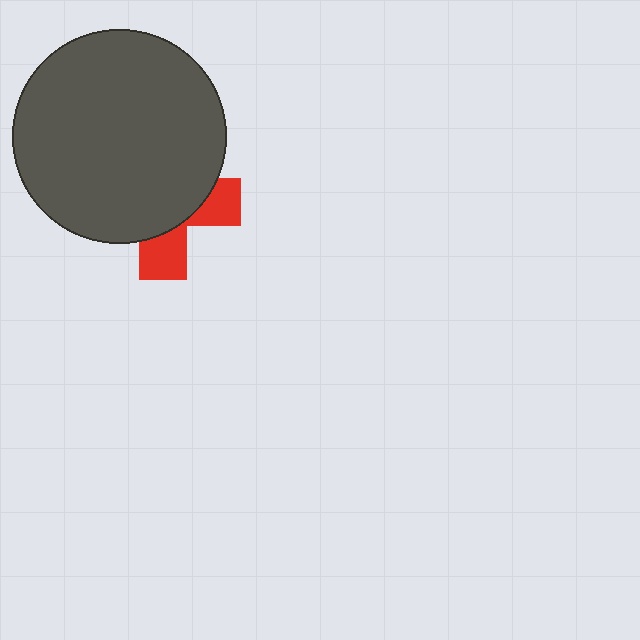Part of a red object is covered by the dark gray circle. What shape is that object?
It is a cross.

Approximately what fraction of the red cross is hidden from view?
Roughly 68% of the red cross is hidden behind the dark gray circle.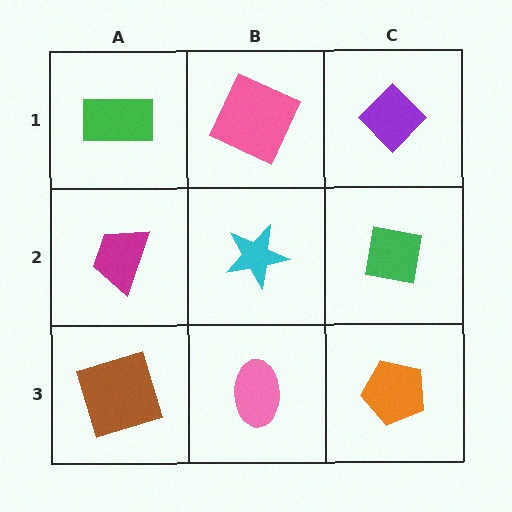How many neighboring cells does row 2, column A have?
3.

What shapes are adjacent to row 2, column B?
A pink square (row 1, column B), a pink ellipse (row 3, column B), a magenta trapezoid (row 2, column A), a green square (row 2, column C).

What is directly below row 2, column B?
A pink ellipse.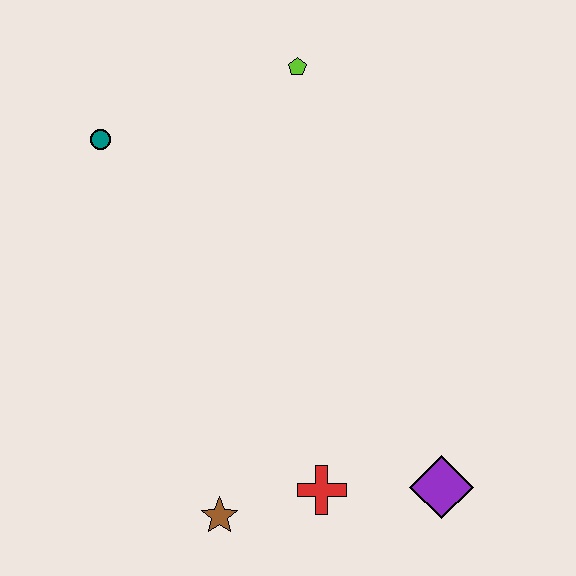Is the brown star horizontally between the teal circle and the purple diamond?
Yes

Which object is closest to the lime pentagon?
The teal circle is closest to the lime pentagon.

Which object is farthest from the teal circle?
The purple diamond is farthest from the teal circle.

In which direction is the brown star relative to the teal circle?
The brown star is below the teal circle.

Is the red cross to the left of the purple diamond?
Yes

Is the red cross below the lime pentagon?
Yes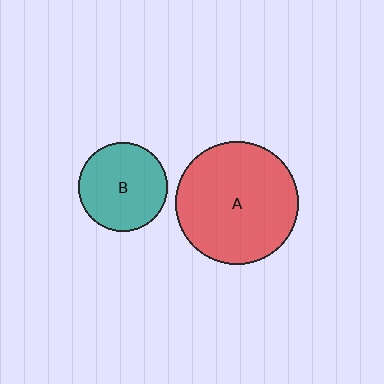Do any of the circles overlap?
No, none of the circles overlap.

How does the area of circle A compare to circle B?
Approximately 1.9 times.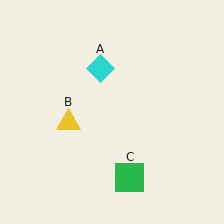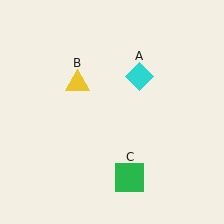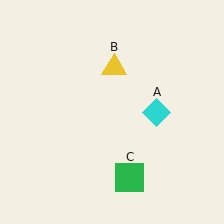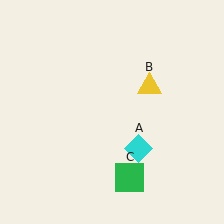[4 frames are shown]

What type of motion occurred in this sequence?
The cyan diamond (object A), yellow triangle (object B) rotated clockwise around the center of the scene.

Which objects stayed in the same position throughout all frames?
Green square (object C) remained stationary.